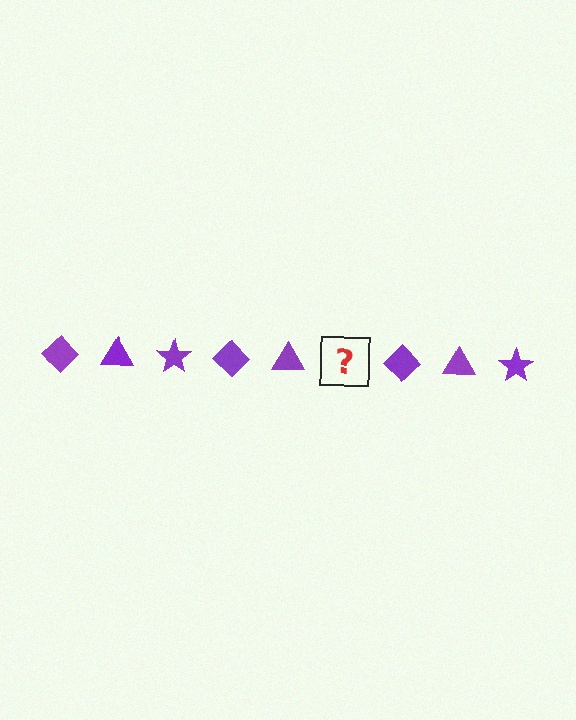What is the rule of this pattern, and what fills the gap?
The rule is that the pattern cycles through diamond, triangle, star shapes in purple. The gap should be filled with a purple star.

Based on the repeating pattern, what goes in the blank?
The blank should be a purple star.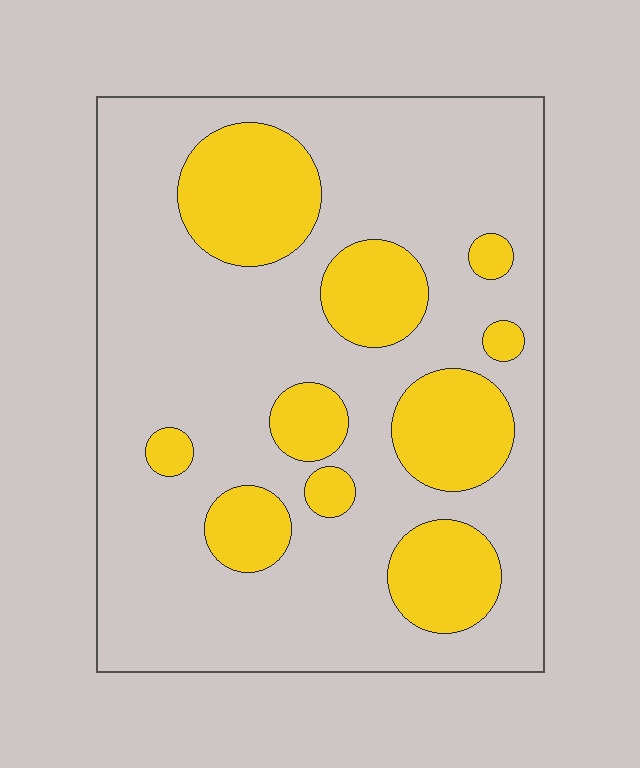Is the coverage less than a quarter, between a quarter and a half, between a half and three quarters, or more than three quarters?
Between a quarter and a half.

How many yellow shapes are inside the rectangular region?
10.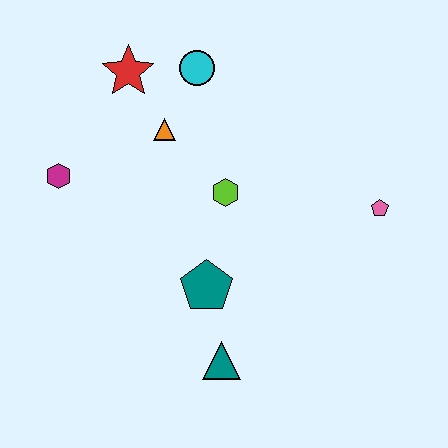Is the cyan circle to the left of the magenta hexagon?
No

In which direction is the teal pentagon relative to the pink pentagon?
The teal pentagon is to the left of the pink pentagon.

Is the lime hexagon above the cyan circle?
No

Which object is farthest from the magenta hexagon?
The pink pentagon is farthest from the magenta hexagon.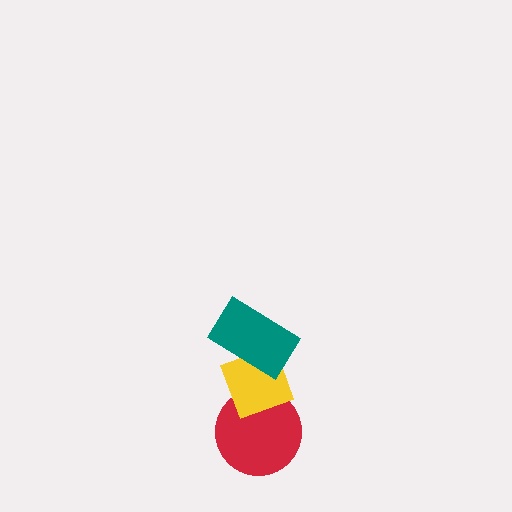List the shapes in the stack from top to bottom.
From top to bottom: the teal rectangle, the yellow diamond, the red circle.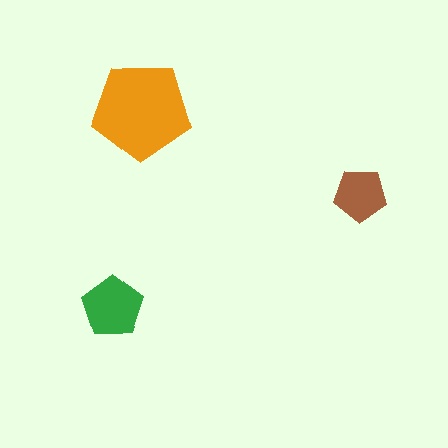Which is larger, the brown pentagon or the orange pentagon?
The orange one.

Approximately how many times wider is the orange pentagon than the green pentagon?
About 1.5 times wider.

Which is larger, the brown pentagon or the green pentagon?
The green one.